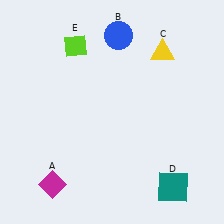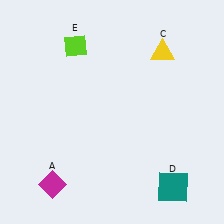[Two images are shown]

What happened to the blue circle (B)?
The blue circle (B) was removed in Image 2. It was in the top-right area of Image 1.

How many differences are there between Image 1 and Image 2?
There is 1 difference between the two images.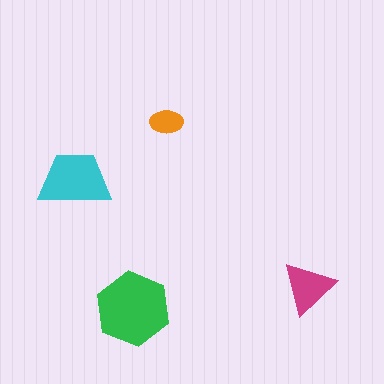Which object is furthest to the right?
The magenta triangle is rightmost.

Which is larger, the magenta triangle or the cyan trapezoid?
The cyan trapezoid.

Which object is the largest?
The green hexagon.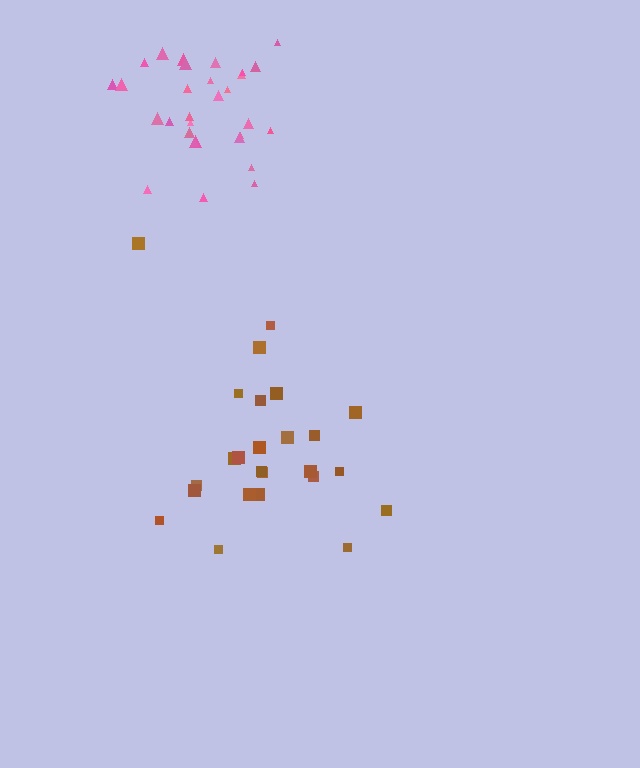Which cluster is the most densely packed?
Pink.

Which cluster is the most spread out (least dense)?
Brown.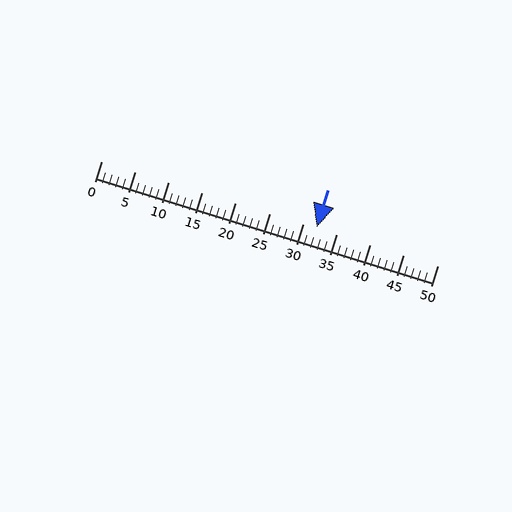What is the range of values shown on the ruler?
The ruler shows values from 0 to 50.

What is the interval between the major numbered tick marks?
The major tick marks are spaced 5 units apart.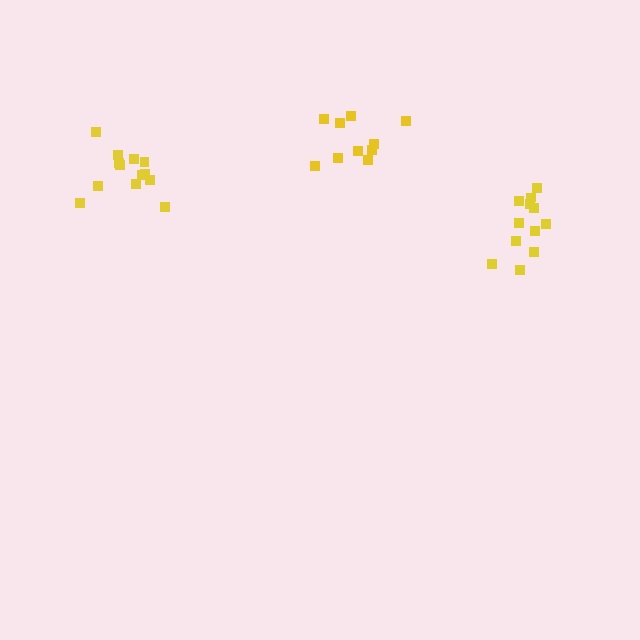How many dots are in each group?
Group 1: 12 dots, Group 2: 10 dots, Group 3: 13 dots (35 total).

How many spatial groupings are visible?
There are 3 spatial groupings.